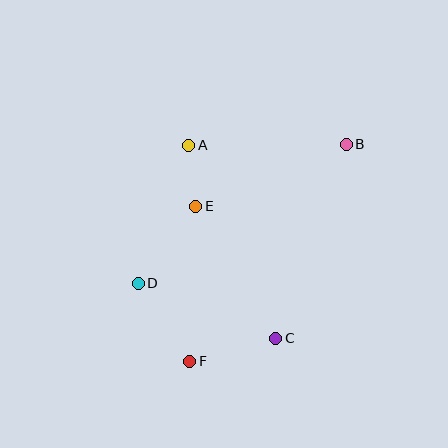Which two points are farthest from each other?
Points B and F are farthest from each other.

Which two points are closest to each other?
Points A and E are closest to each other.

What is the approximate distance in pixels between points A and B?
The distance between A and B is approximately 158 pixels.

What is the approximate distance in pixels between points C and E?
The distance between C and E is approximately 154 pixels.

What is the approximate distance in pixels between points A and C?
The distance between A and C is approximately 212 pixels.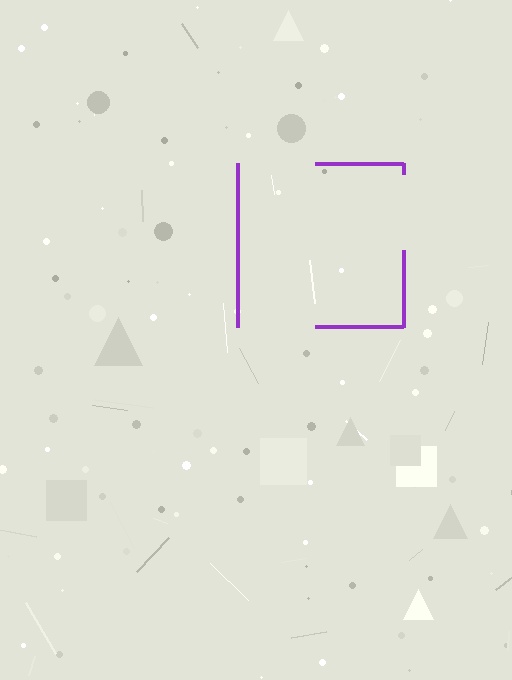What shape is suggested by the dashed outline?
The dashed outline suggests a square.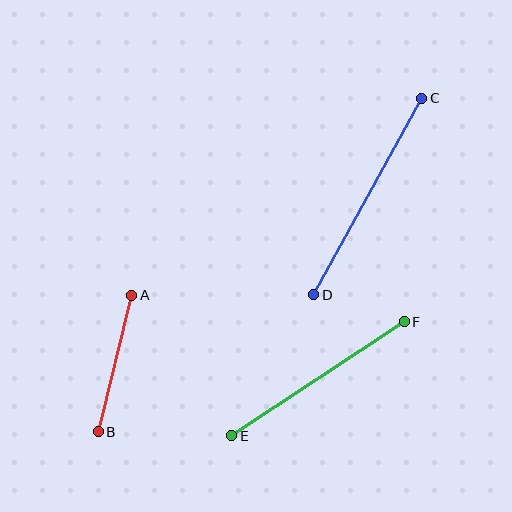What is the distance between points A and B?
The distance is approximately 141 pixels.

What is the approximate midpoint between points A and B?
The midpoint is at approximately (115, 363) pixels.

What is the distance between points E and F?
The distance is approximately 207 pixels.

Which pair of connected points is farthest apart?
Points C and D are farthest apart.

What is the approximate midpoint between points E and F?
The midpoint is at approximately (318, 379) pixels.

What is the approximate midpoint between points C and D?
The midpoint is at approximately (368, 196) pixels.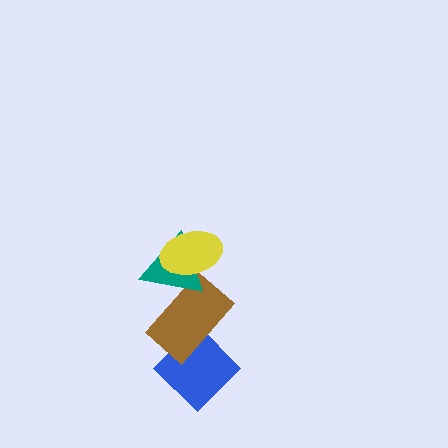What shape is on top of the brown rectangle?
The teal triangle is on top of the brown rectangle.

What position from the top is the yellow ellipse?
The yellow ellipse is 1st from the top.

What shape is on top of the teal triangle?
The yellow ellipse is on top of the teal triangle.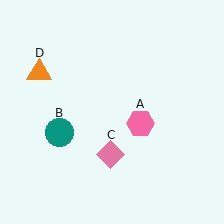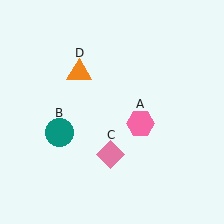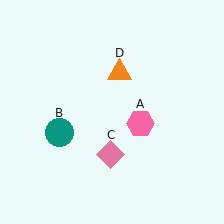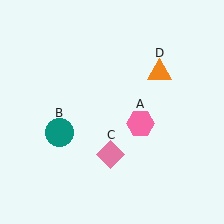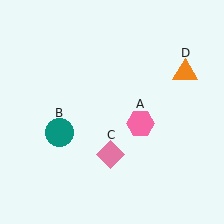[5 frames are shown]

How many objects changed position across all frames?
1 object changed position: orange triangle (object D).